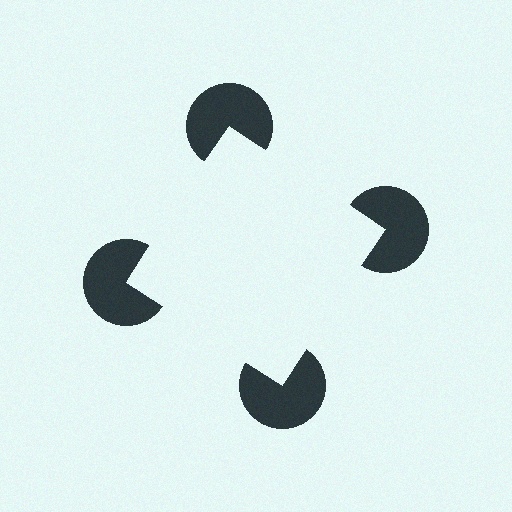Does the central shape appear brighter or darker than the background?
It typically appears slightly brighter than the background, even though no actual brightness change is drawn.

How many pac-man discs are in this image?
There are 4 — one at each vertex of the illusory square.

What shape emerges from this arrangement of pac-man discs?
An illusory square — its edges are inferred from the aligned wedge cuts in the pac-man discs, not physically drawn.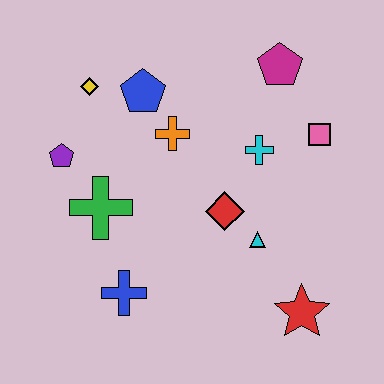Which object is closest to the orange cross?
The blue pentagon is closest to the orange cross.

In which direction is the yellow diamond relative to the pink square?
The yellow diamond is to the left of the pink square.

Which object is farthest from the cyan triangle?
The yellow diamond is farthest from the cyan triangle.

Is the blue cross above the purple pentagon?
No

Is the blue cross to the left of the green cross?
No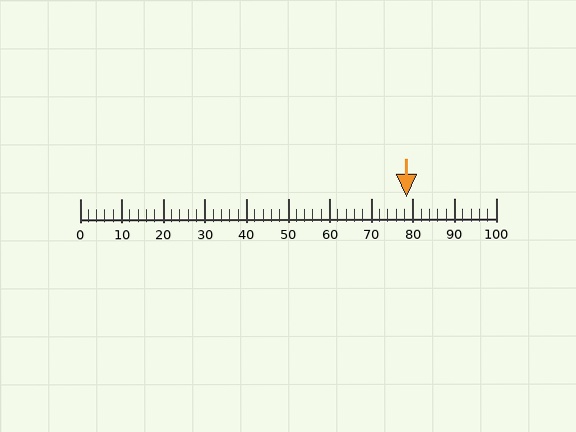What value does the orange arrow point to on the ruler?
The orange arrow points to approximately 79.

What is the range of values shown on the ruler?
The ruler shows values from 0 to 100.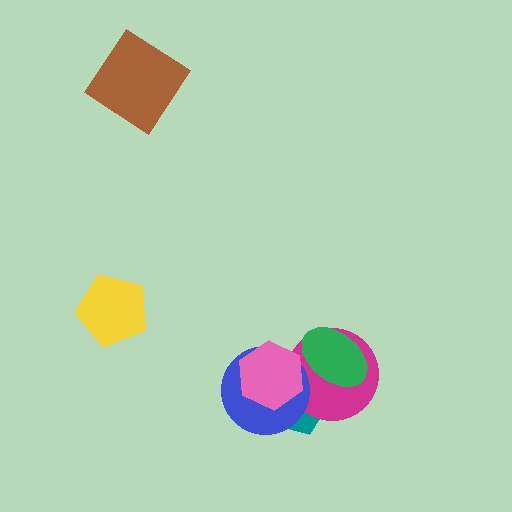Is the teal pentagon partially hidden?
Yes, it is partially covered by another shape.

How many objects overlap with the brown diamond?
0 objects overlap with the brown diamond.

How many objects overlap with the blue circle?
3 objects overlap with the blue circle.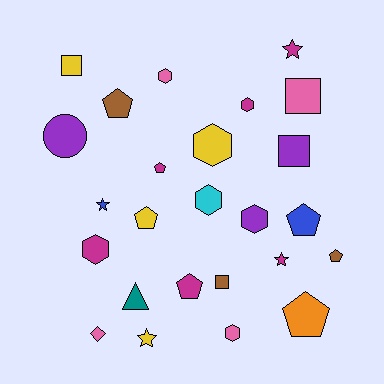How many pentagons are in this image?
There are 7 pentagons.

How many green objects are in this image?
There are no green objects.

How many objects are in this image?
There are 25 objects.